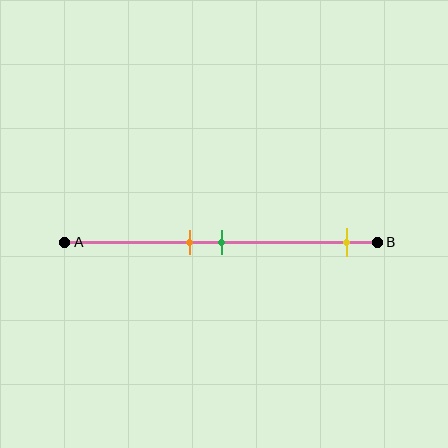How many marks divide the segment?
There are 3 marks dividing the segment.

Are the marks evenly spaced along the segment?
No, the marks are not evenly spaced.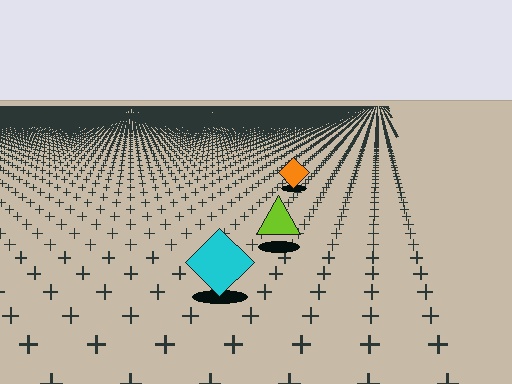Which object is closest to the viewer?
The cyan diamond is closest. The texture marks near it are larger and more spread out.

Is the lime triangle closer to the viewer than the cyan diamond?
No. The cyan diamond is closer — you can tell from the texture gradient: the ground texture is coarser near it.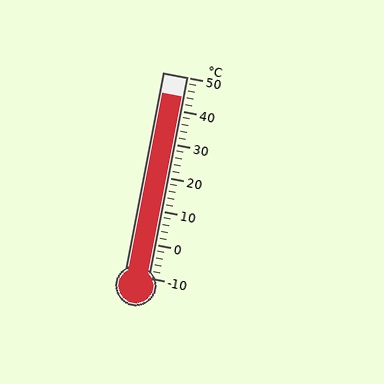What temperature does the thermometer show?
The thermometer shows approximately 44°C.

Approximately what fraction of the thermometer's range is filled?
The thermometer is filled to approximately 90% of its range.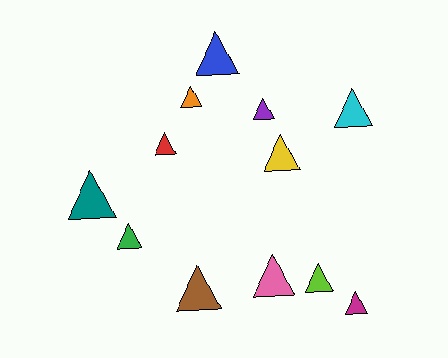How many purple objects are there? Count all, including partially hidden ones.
There is 1 purple object.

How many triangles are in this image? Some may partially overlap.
There are 12 triangles.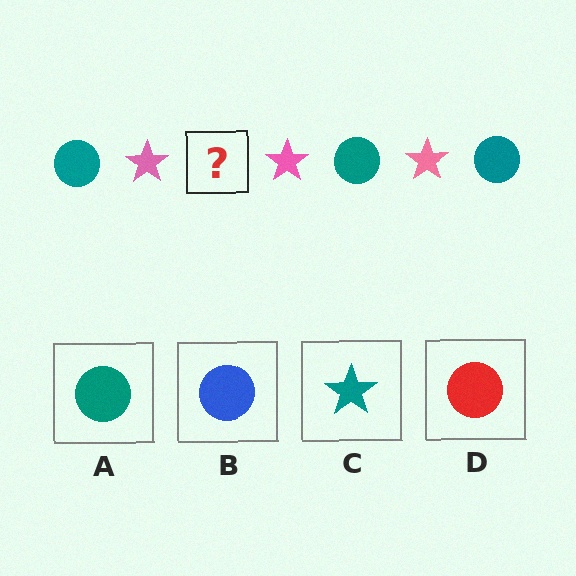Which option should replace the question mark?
Option A.